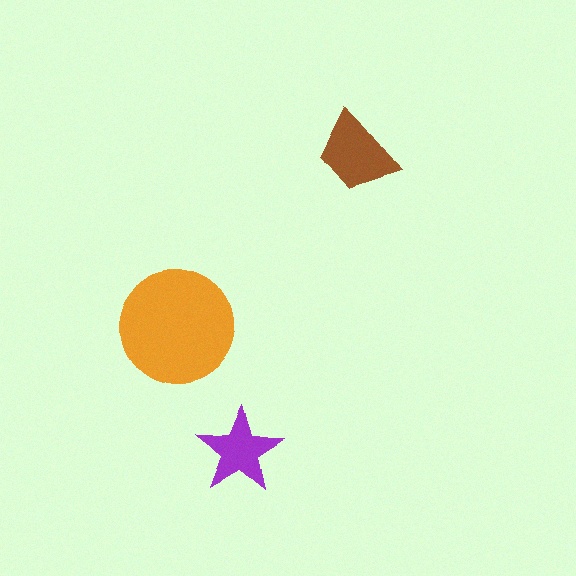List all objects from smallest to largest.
The purple star, the brown trapezoid, the orange circle.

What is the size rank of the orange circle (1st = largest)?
1st.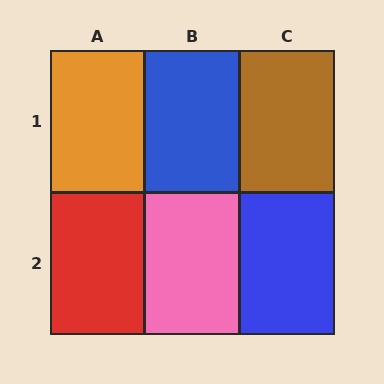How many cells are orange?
1 cell is orange.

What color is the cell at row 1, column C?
Brown.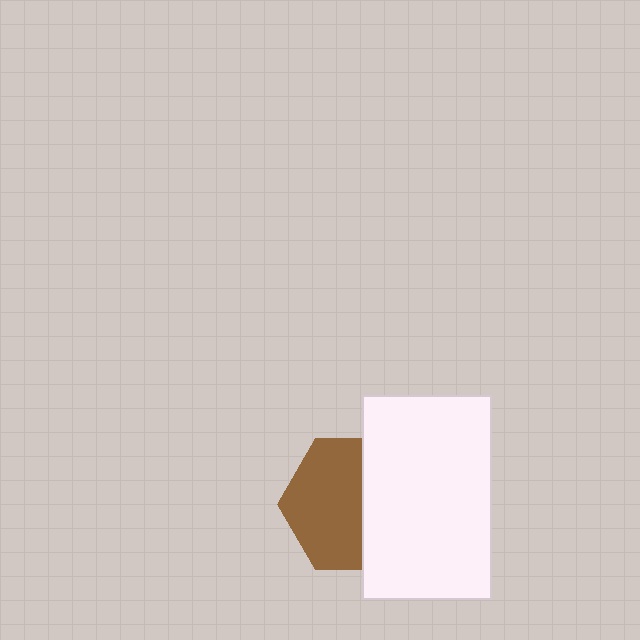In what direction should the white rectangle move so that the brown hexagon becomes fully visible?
The white rectangle should move right. That is the shortest direction to clear the overlap and leave the brown hexagon fully visible.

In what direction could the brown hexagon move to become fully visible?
The brown hexagon could move left. That would shift it out from behind the white rectangle entirely.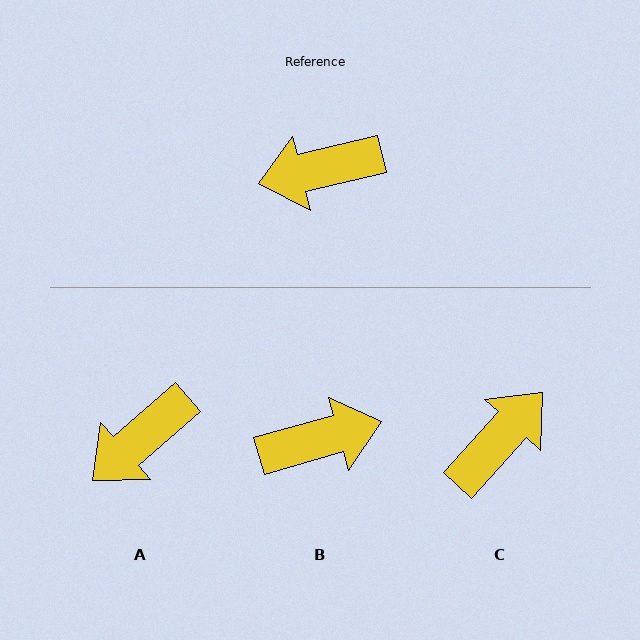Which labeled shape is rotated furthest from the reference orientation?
B, about 178 degrees away.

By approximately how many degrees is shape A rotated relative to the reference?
Approximately 28 degrees counter-clockwise.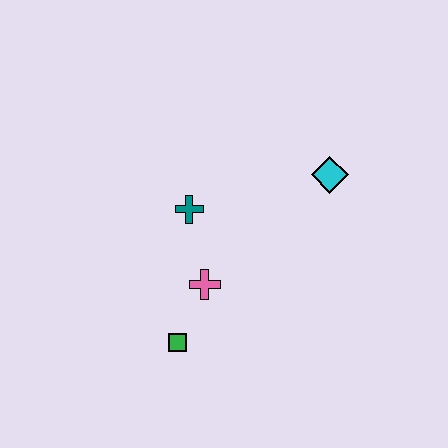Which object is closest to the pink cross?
The green square is closest to the pink cross.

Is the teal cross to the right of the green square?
Yes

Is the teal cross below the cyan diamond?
Yes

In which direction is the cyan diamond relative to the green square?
The cyan diamond is above the green square.